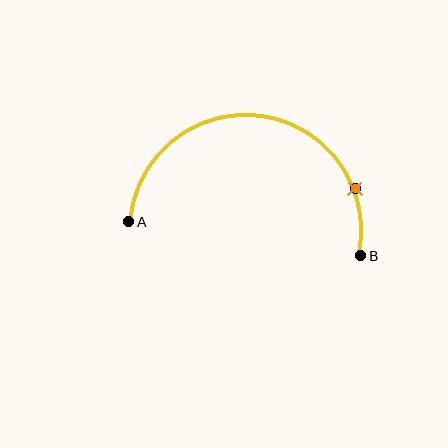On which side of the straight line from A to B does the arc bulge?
The arc bulges above the straight line connecting A and B.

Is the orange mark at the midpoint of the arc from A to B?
No. The orange mark lies on the arc but is closer to endpoint B. The arc midpoint would be at the point on the curve equidistant along the arc from both A and B.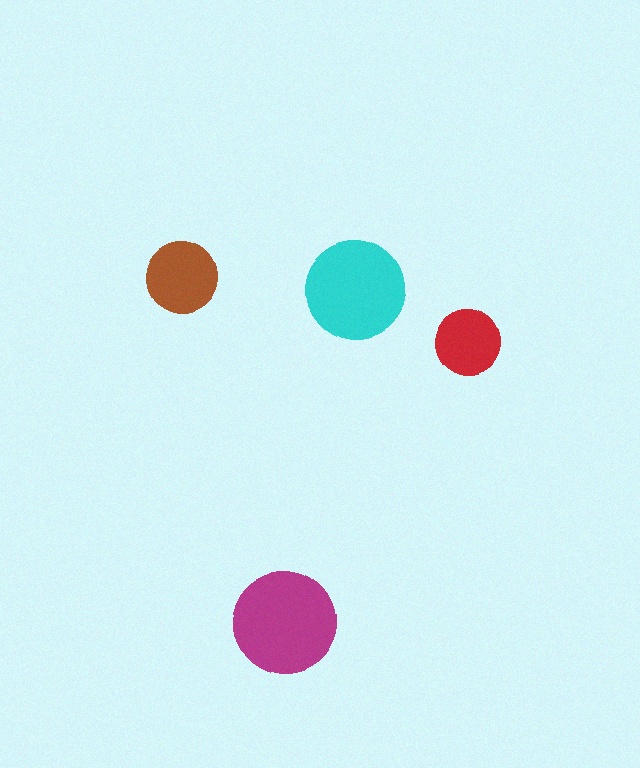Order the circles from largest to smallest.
the magenta one, the cyan one, the brown one, the red one.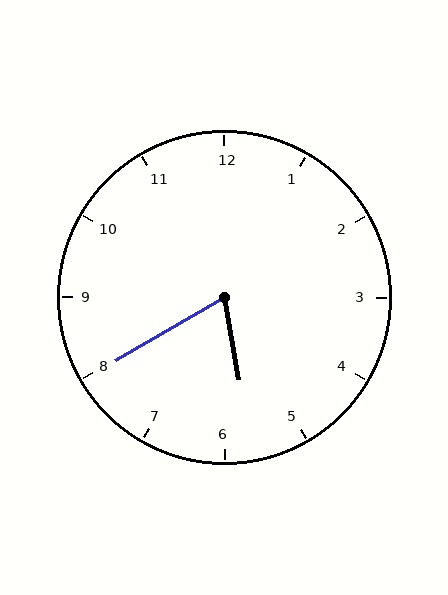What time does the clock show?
5:40.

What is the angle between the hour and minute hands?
Approximately 70 degrees.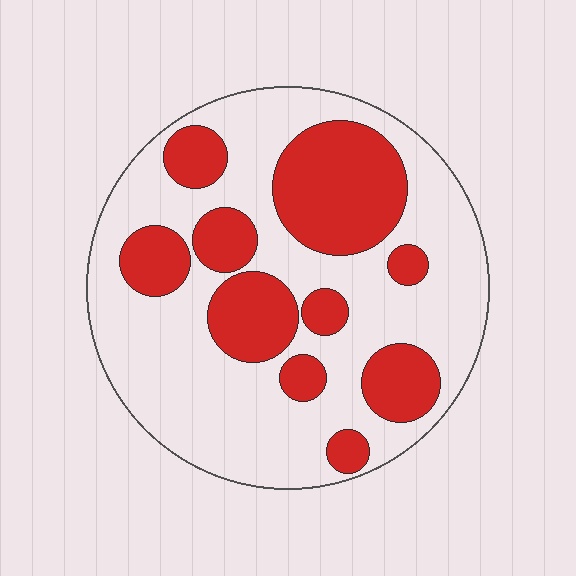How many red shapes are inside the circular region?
10.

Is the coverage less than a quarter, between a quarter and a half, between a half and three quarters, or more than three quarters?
Between a quarter and a half.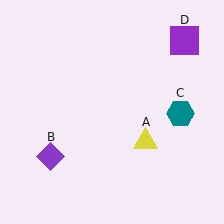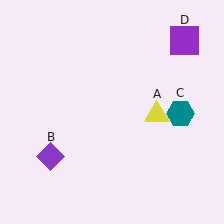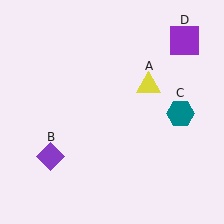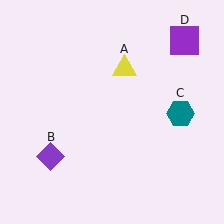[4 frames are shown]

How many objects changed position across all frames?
1 object changed position: yellow triangle (object A).